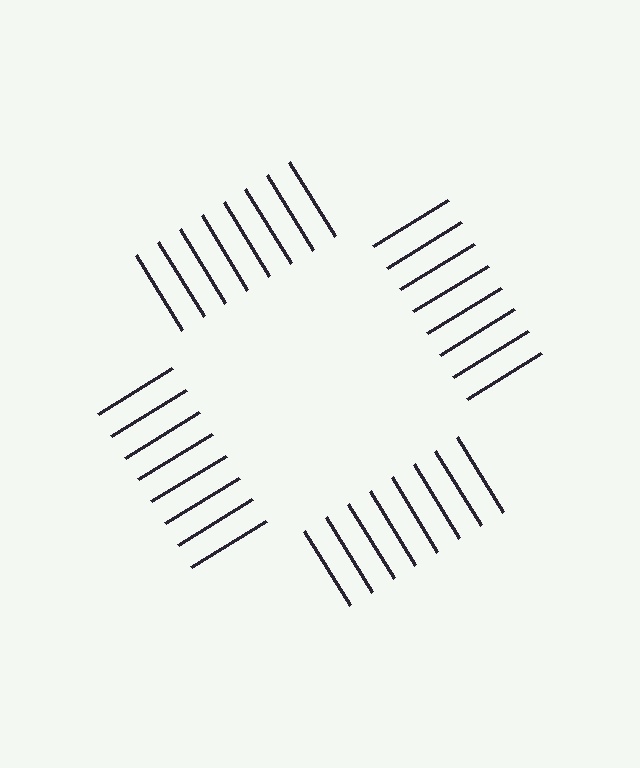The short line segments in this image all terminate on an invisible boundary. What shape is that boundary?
An illusory square — the line segments terminate on its edges but no continuous stroke is drawn.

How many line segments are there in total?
32 — 8 along each of the 4 edges.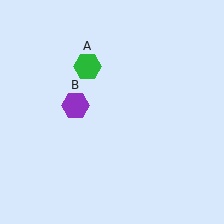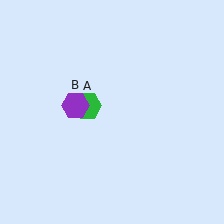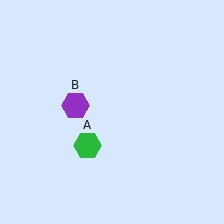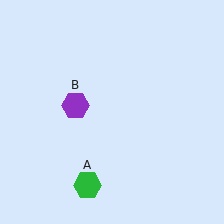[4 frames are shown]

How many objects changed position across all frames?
1 object changed position: green hexagon (object A).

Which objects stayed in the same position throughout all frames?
Purple hexagon (object B) remained stationary.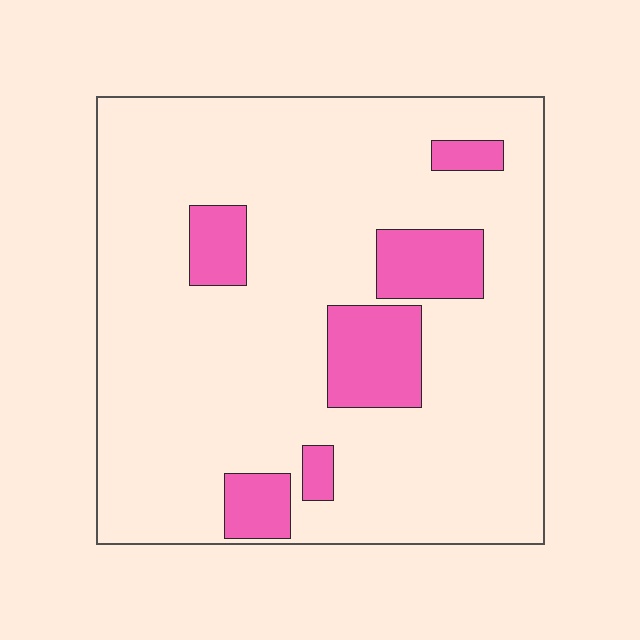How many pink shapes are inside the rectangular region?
6.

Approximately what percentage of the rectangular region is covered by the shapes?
Approximately 15%.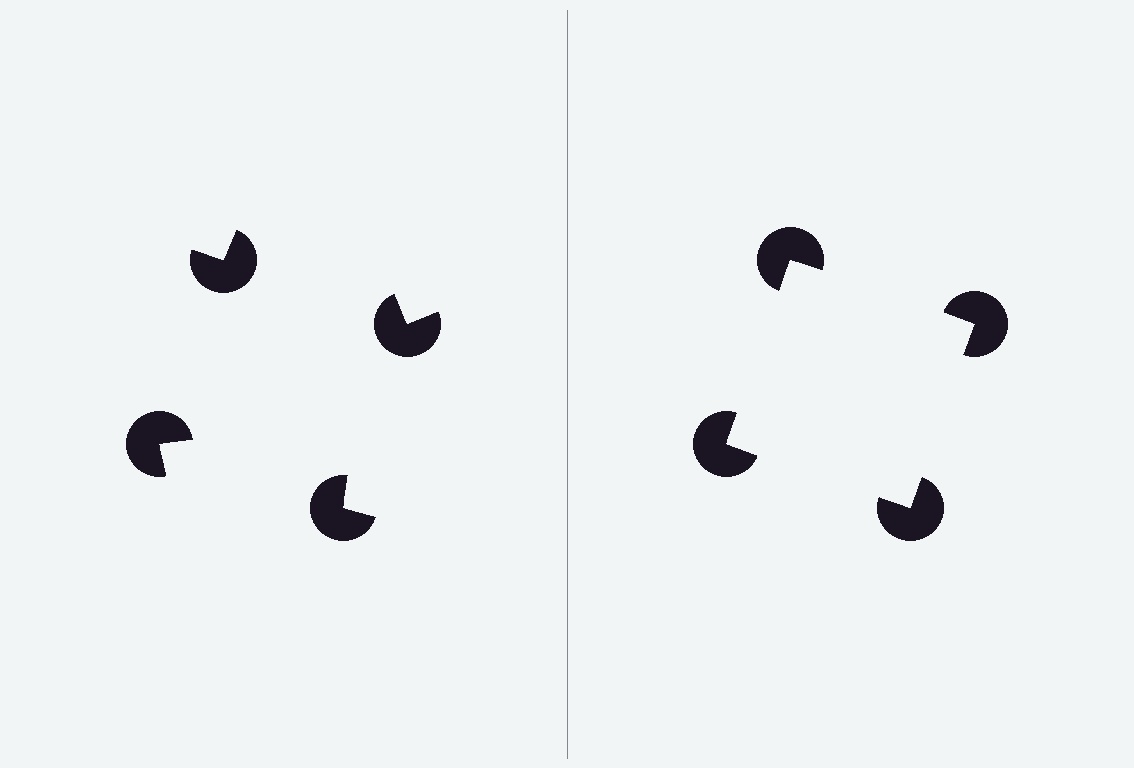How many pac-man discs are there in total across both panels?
8 — 4 on each side.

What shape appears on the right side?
An illusory square.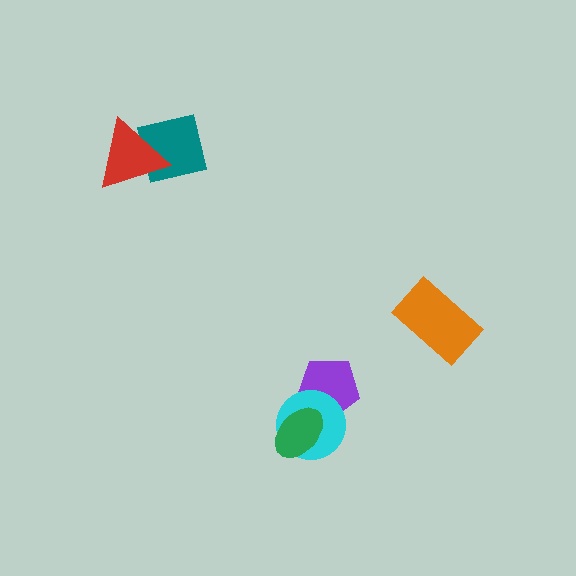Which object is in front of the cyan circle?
The green ellipse is in front of the cyan circle.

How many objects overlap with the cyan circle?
2 objects overlap with the cyan circle.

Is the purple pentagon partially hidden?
Yes, it is partially covered by another shape.